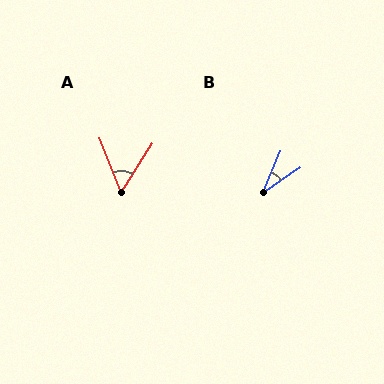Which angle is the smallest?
B, at approximately 33 degrees.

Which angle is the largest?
A, at approximately 54 degrees.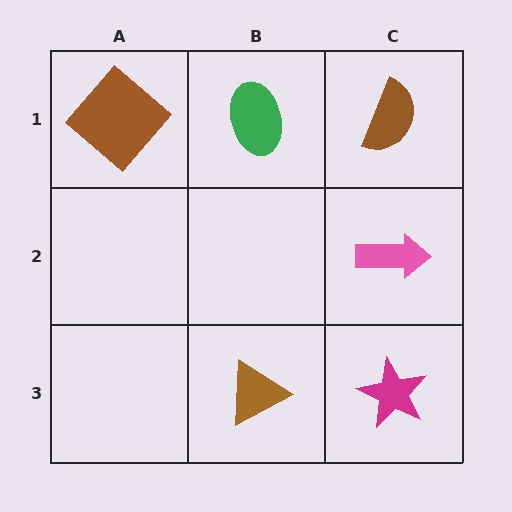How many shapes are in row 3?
2 shapes.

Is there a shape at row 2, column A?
No, that cell is empty.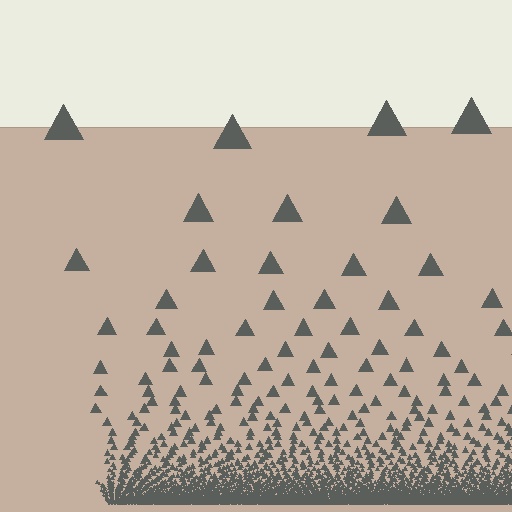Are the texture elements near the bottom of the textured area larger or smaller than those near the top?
Smaller. The gradient is inverted — elements near the bottom are smaller and denser.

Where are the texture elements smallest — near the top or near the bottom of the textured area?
Near the bottom.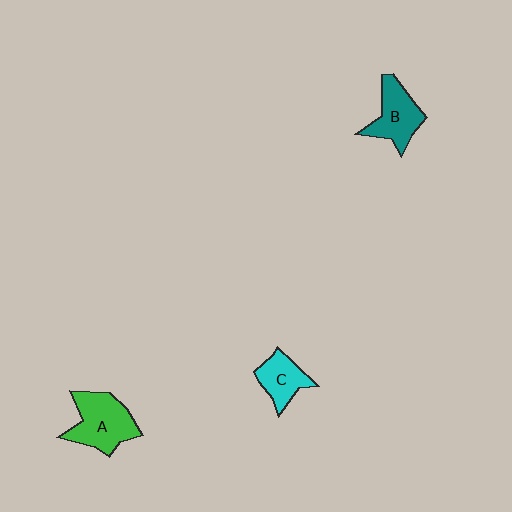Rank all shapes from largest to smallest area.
From largest to smallest: A (green), B (teal), C (cyan).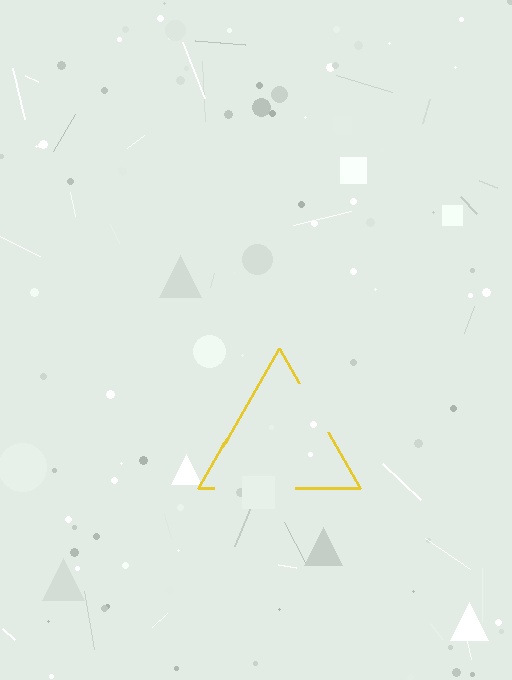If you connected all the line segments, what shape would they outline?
They would outline a triangle.